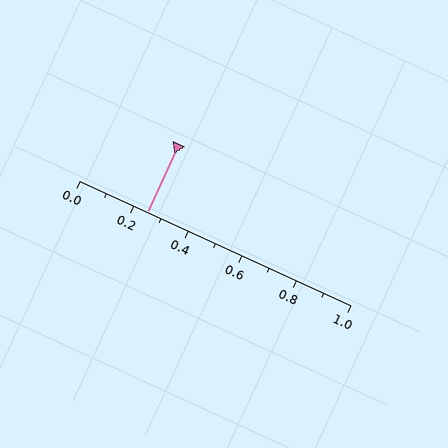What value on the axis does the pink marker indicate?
The marker indicates approximately 0.25.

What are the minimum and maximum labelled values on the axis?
The axis runs from 0.0 to 1.0.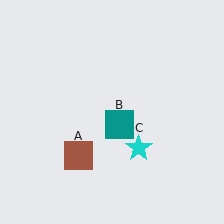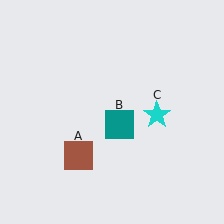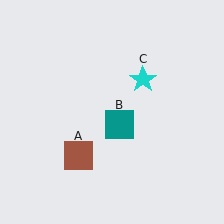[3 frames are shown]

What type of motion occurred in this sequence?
The cyan star (object C) rotated counterclockwise around the center of the scene.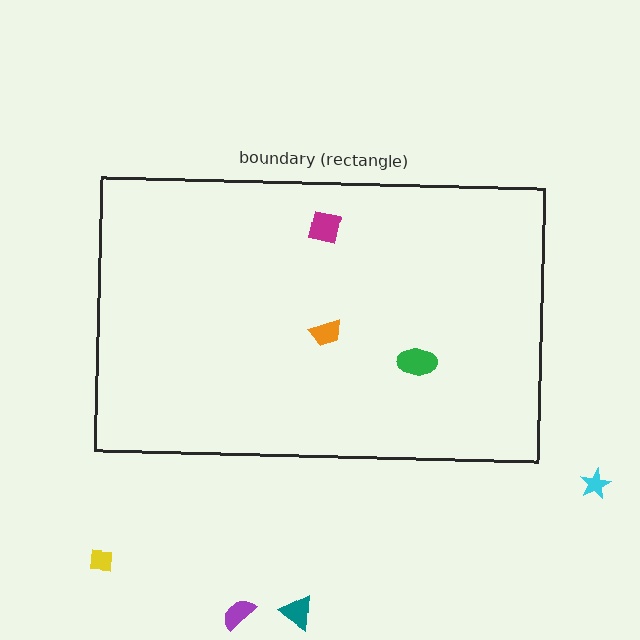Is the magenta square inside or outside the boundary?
Inside.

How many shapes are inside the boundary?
3 inside, 4 outside.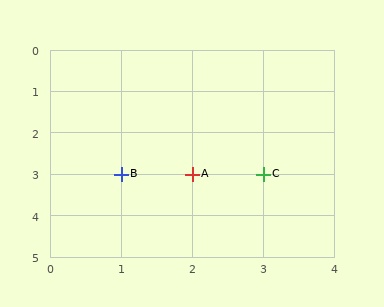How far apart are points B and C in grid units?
Points B and C are 2 columns apart.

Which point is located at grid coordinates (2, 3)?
Point A is at (2, 3).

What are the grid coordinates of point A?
Point A is at grid coordinates (2, 3).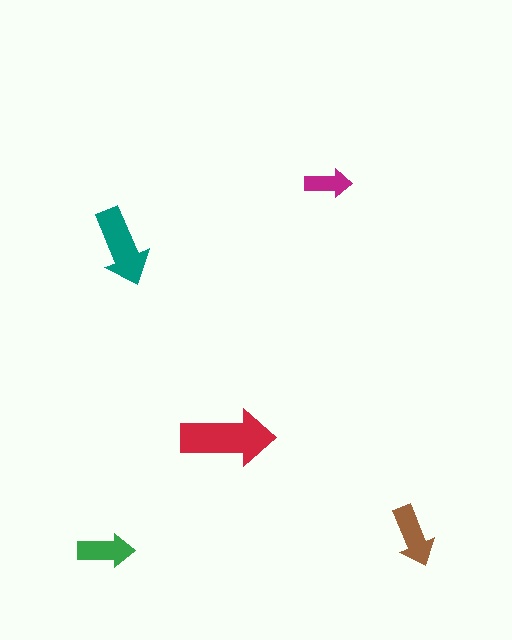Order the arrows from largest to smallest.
the red one, the teal one, the brown one, the green one, the magenta one.